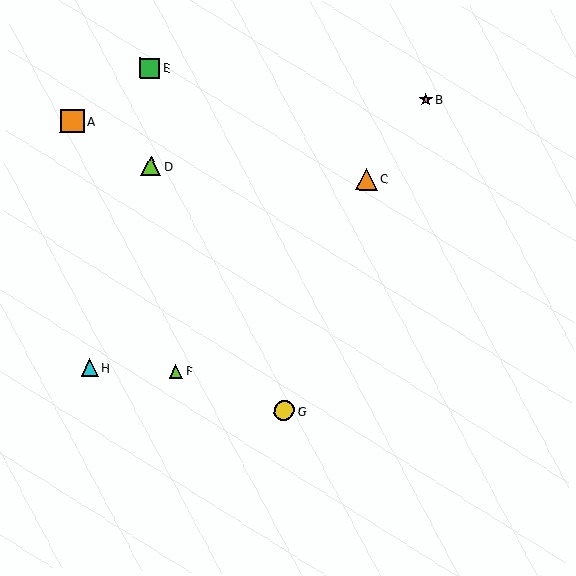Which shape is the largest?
The orange square (labeled A) is the largest.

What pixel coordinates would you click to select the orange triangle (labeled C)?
Click at (366, 179) to select the orange triangle C.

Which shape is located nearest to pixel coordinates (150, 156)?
The lime triangle (labeled D) at (151, 166) is nearest to that location.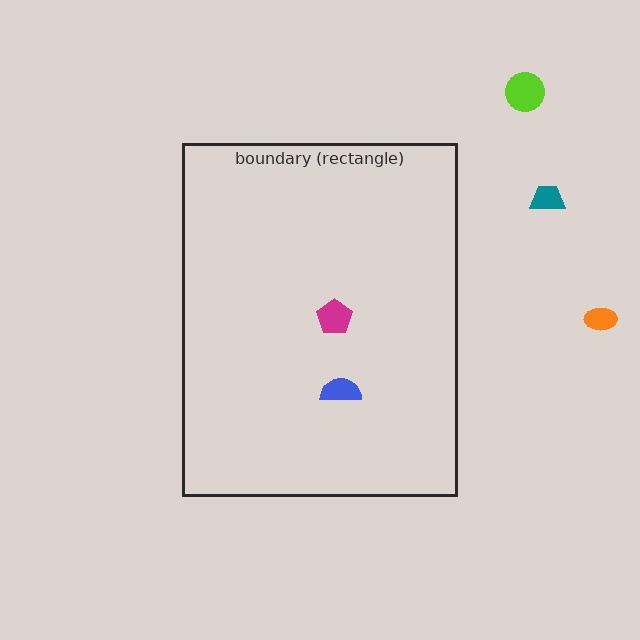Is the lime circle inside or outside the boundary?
Outside.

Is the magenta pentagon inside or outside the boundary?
Inside.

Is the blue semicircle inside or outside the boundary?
Inside.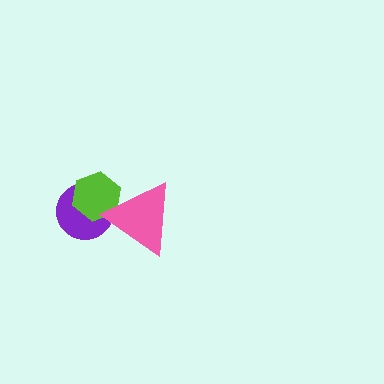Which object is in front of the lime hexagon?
The pink triangle is in front of the lime hexagon.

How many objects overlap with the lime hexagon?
2 objects overlap with the lime hexagon.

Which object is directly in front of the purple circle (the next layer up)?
The lime hexagon is directly in front of the purple circle.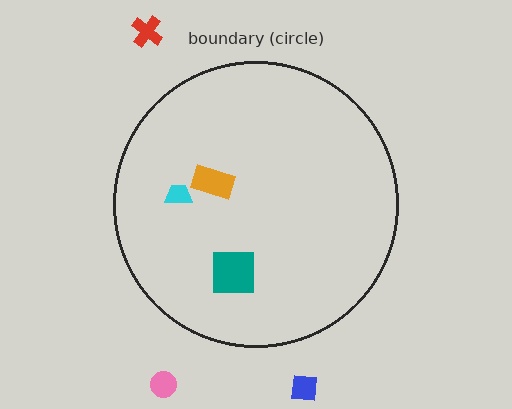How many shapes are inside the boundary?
3 inside, 3 outside.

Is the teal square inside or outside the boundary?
Inside.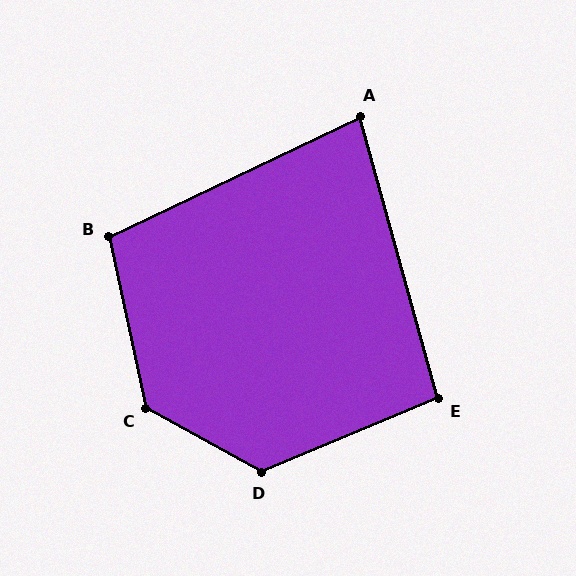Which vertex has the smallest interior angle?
A, at approximately 80 degrees.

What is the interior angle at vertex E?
Approximately 97 degrees (obtuse).